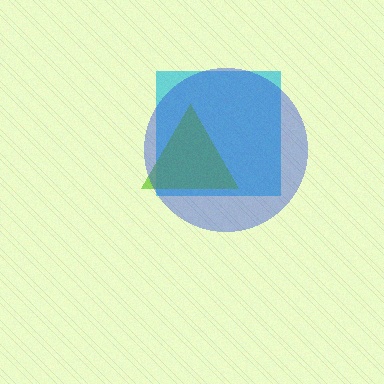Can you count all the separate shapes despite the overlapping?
Yes, there are 3 separate shapes.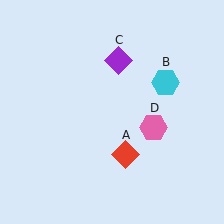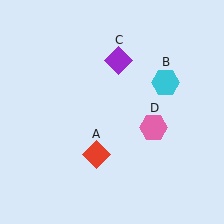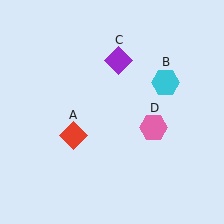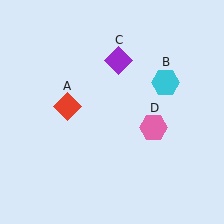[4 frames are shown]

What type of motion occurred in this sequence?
The red diamond (object A) rotated clockwise around the center of the scene.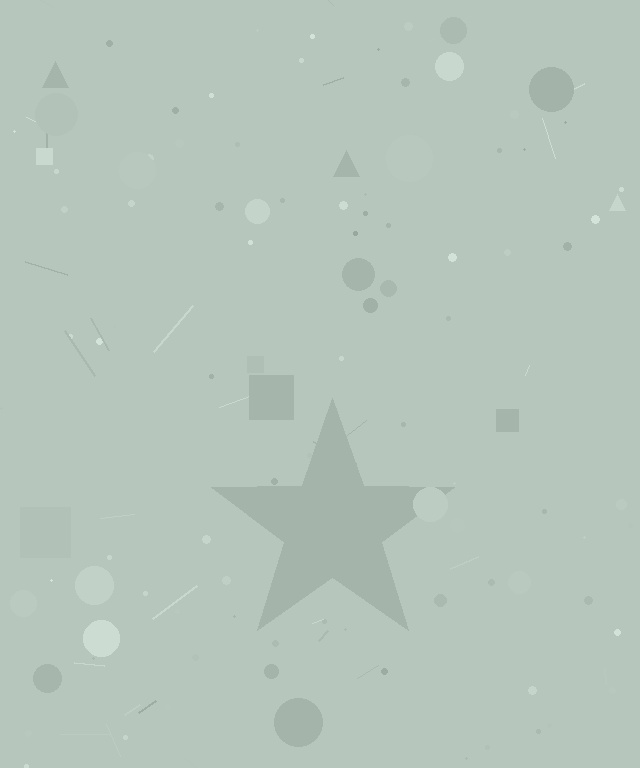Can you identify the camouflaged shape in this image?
The camouflaged shape is a star.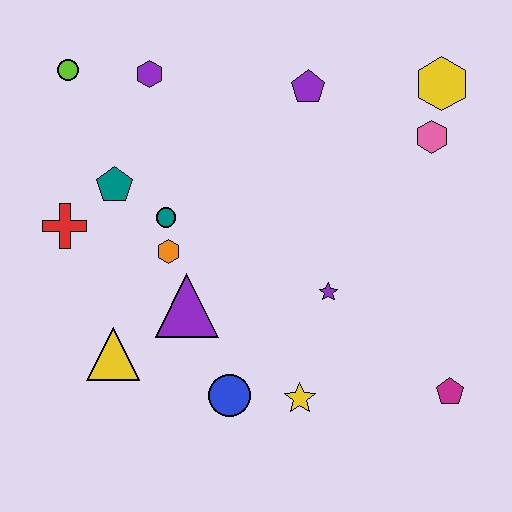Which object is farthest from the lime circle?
The magenta pentagon is farthest from the lime circle.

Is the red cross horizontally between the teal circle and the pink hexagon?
No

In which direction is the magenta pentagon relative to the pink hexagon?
The magenta pentagon is below the pink hexagon.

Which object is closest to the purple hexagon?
The lime circle is closest to the purple hexagon.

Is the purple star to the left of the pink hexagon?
Yes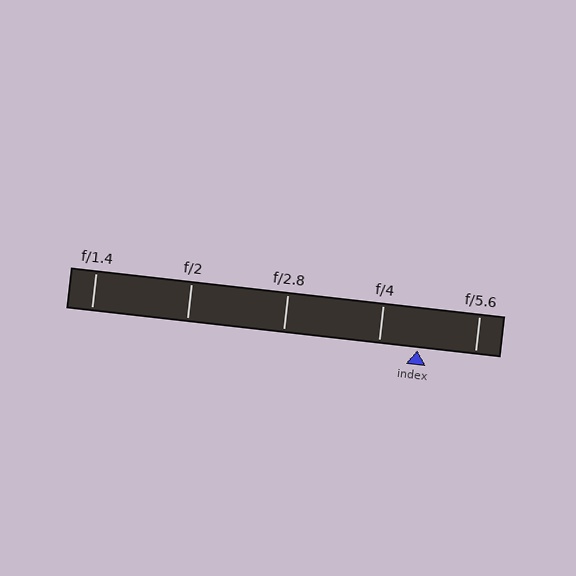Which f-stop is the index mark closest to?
The index mark is closest to f/4.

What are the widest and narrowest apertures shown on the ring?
The widest aperture shown is f/1.4 and the narrowest is f/5.6.